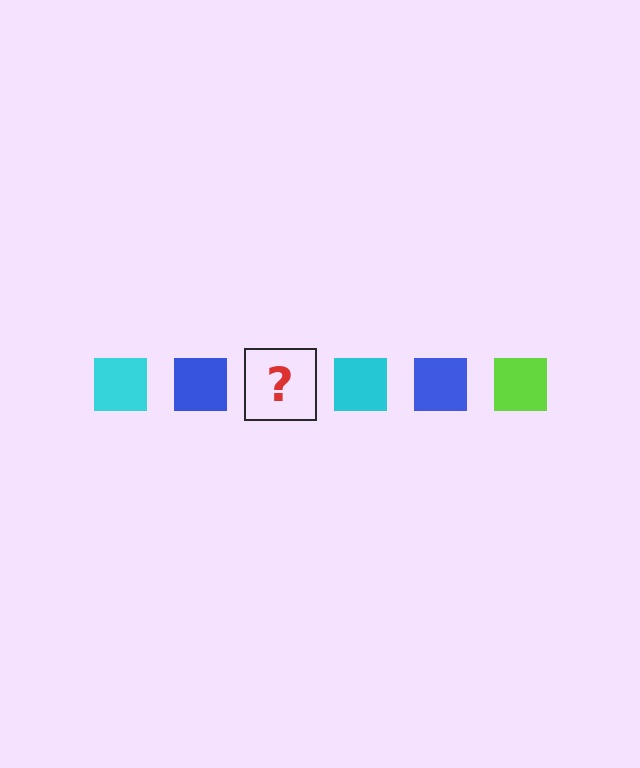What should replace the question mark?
The question mark should be replaced with a lime square.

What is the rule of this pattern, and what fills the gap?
The rule is that the pattern cycles through cyan, blue, lime squares. The gap should be filled with a lime square.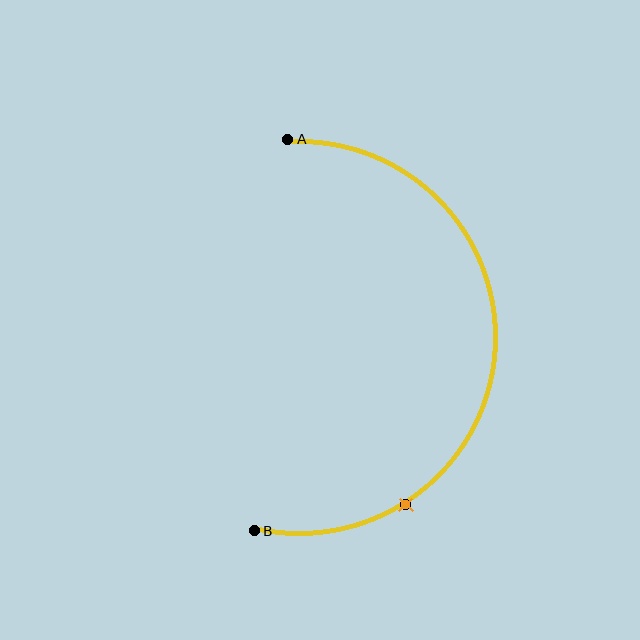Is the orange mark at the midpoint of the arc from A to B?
No. The orange mark lies on the arc but is closer to endpoint B. The arc midpoint would be at the point on the curve equidistant along the arc from both A and B.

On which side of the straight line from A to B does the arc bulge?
The arc bulges to the right of the straight line connecting A and B.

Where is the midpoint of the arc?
The arc midpoint is the point on the curve farthest from the straight line joining A and B. It sits to the right of that line.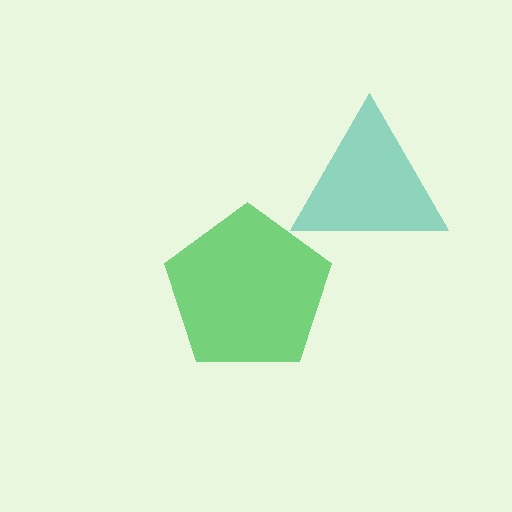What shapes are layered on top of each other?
The layered shapes are: a green pentagon, a teal triangle.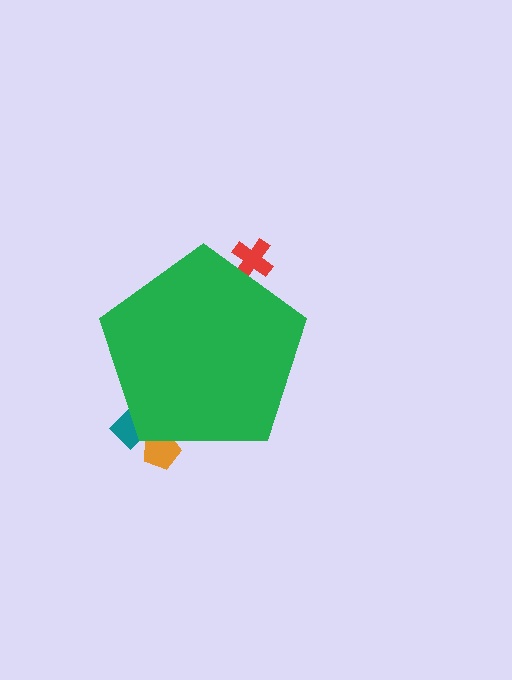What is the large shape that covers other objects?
A green pentagon.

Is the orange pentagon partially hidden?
Yes, the orange pentagon is partially hidden behind the green pentagon.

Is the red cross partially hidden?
Yes, the red cross is partially hidden behind the green pentagon.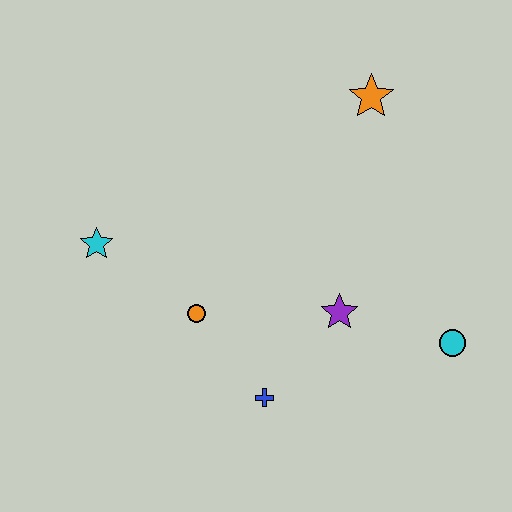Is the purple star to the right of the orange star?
No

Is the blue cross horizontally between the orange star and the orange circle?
Yes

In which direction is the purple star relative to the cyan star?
The purple star is to the right of the cyan star.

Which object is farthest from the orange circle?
The orange star is farthest from the orange circle.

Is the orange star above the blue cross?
Yes